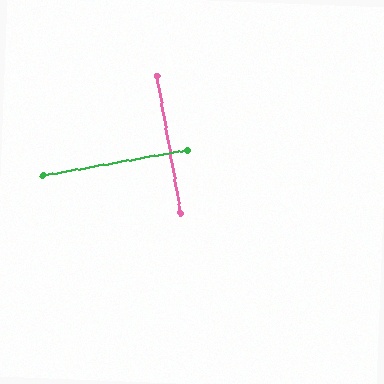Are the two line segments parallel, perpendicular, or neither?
Perpendicular — they meet at approximately 90°.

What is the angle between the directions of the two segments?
Approximately 90 degrees.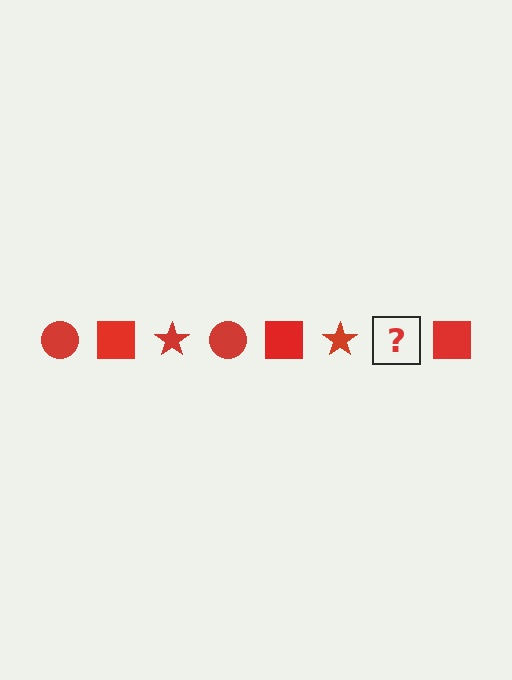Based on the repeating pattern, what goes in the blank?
The blank should be a red circle.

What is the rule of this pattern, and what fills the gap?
The rule is that the pattern cycles through circle, square, star shapes in red. The gap should be filled with a red circle.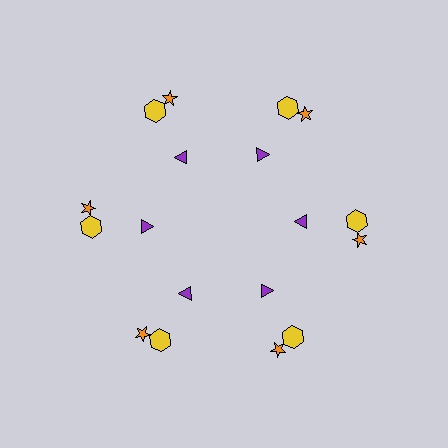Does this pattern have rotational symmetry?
Yes, this pattern has 6-fold rotational symmetry. It looks the same after rotating 60 degrees around the center.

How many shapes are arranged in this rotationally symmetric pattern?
There are 18 shapes, arranged in 6 groups of 3.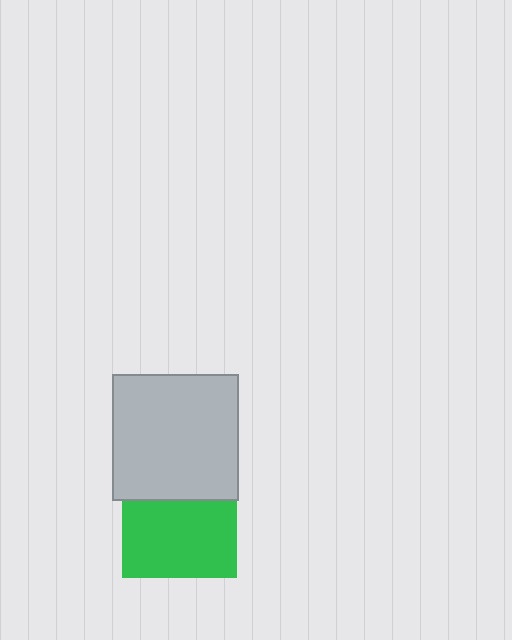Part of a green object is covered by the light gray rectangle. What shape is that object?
It is a square.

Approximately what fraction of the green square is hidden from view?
Roughly 33% of the green square is hidden behind the light gray rectangle.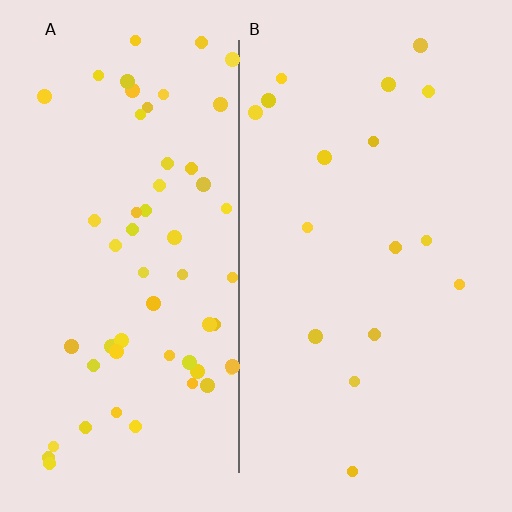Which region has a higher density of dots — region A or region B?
A (the left).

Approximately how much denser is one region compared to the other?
Approximately 3.4× — region A over region B.